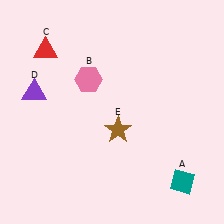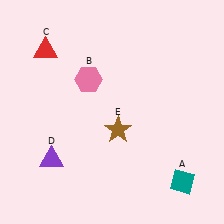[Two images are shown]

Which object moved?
The purple triangle (D) moved down.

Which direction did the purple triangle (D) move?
The purple triangle (D) moved down.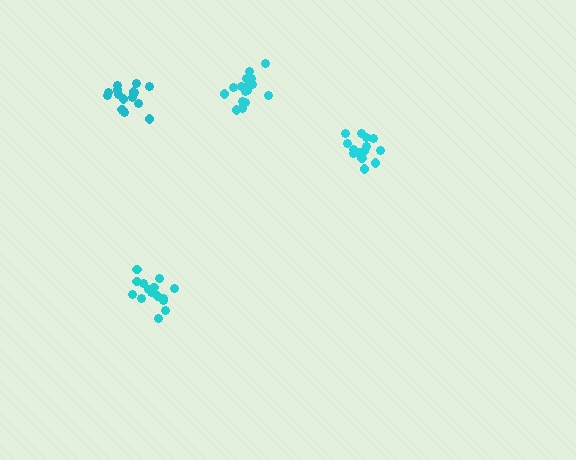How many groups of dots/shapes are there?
There are 4 groups.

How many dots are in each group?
Group 1: 16 dots, Group 2: 15 dots, Group 3: 16 dots, Group 4: 15 dots (62 total).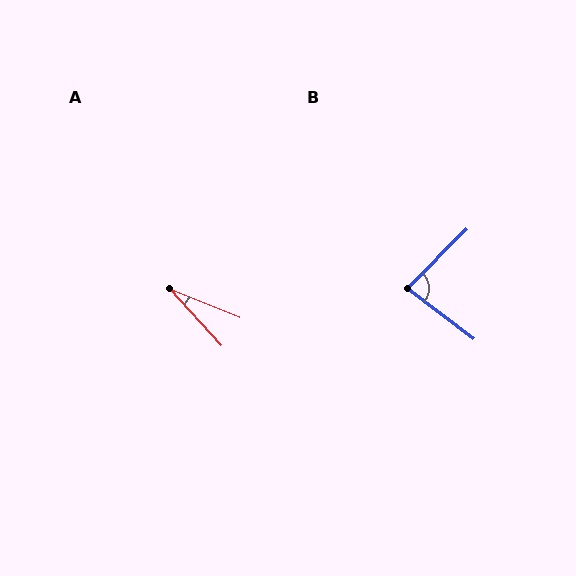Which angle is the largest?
B, at approximately 82 degrees.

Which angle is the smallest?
A, at approximately 26 degrees.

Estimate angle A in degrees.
Approximately 26 degrees.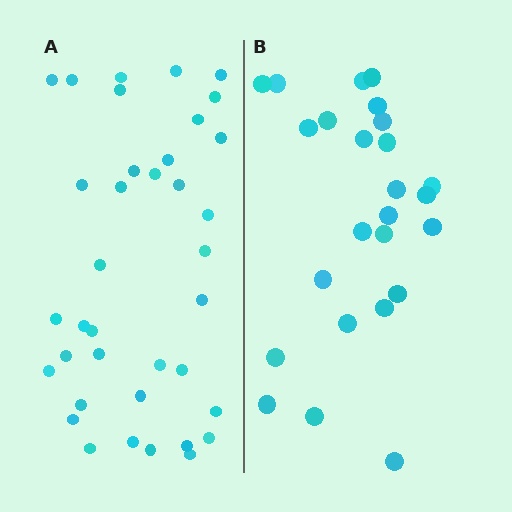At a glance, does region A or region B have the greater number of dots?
Region A (the left region) has more dots.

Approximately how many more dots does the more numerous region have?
Region A has roughly 12 or so more dots than region B.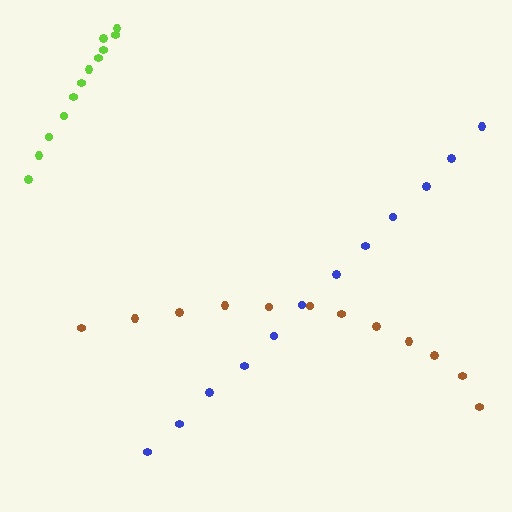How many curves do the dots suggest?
There are 3 distinct paths.